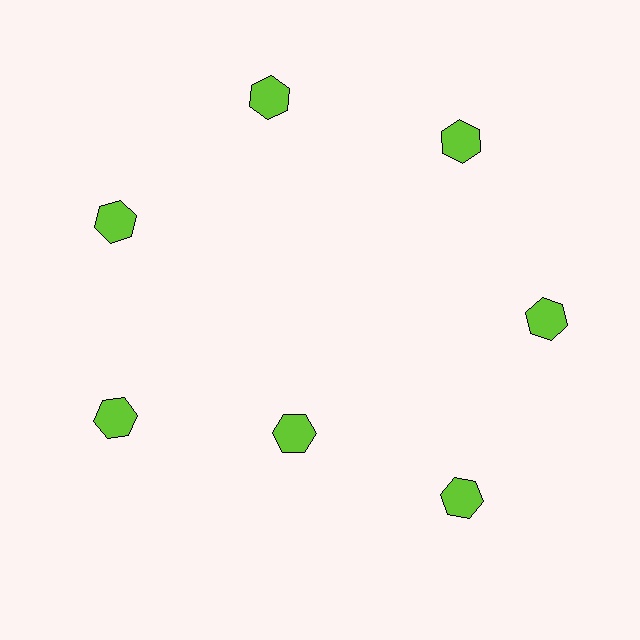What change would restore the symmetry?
The symmetry would be restored by moving it outward, back onto the ring so that all 7 hexagons sit at equal angles and equal distance from the center.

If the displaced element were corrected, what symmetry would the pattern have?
It would have 7-fold rotational symmetry — the pattern would map onto itself every 51 degrees.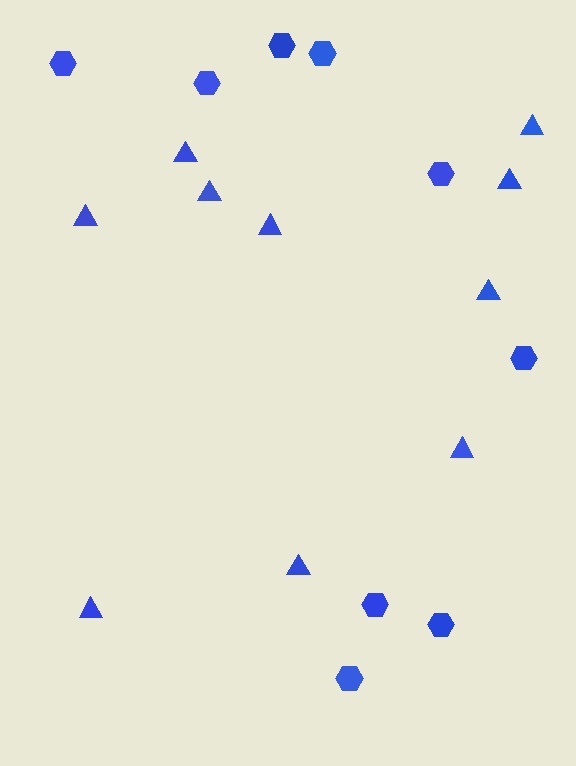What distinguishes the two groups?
There are 2 groups: one group of triangles (10) and one group of hexagons (9).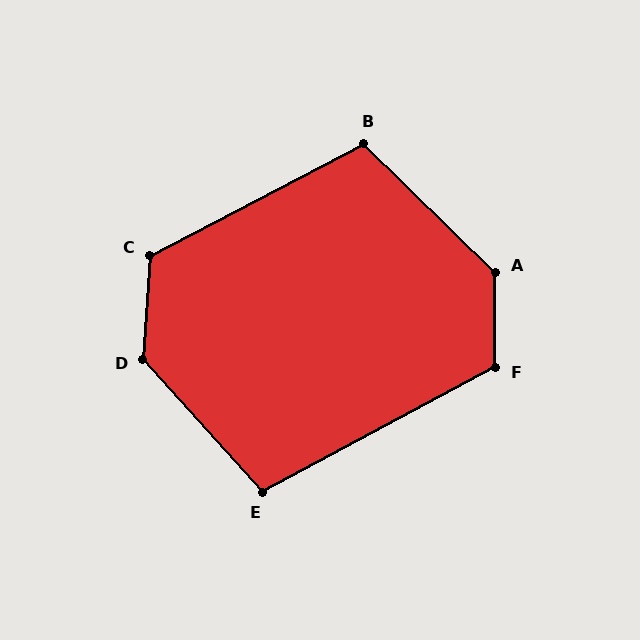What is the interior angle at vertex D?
Approximately 134 degrees (obtuse).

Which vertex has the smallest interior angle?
E, at approximately 104 degrees.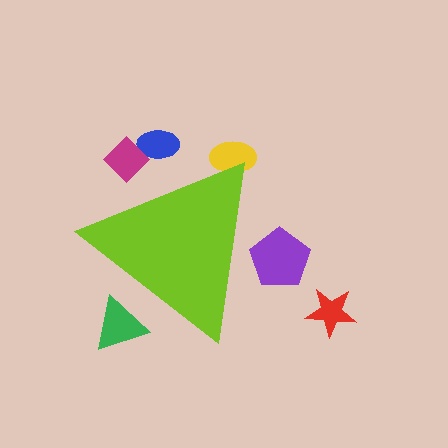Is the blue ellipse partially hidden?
Yes, the blue ellipse is partially hidden behind the lime triangle.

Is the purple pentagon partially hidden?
Yes, the purple pentagon is partially hidden behind the lime triangle.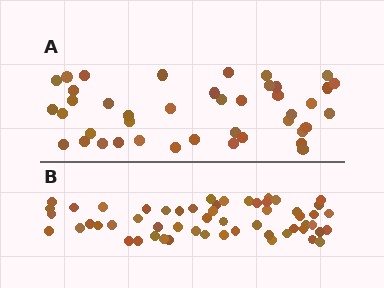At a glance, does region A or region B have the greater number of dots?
Region B (the bottom region) has more dots.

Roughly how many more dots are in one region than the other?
Region B has approximately 15 more dots than region A.